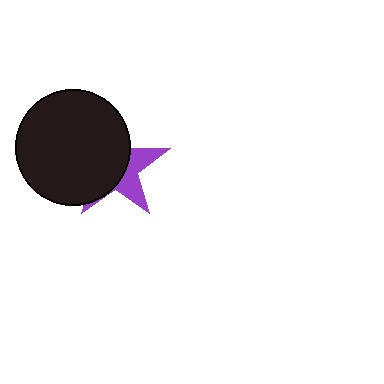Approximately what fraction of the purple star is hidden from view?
Roughly 65% of the purple star is hidden behind the black circle.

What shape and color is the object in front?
The object in front is a black circle.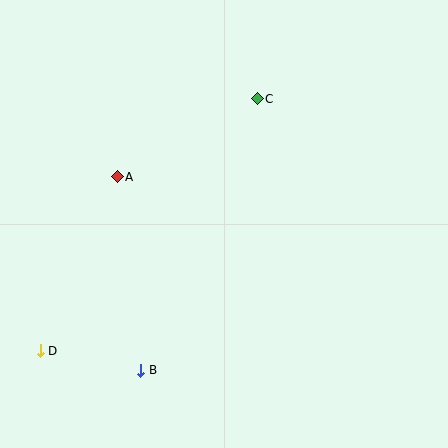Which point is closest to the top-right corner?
Point C is closest to the top-right corner.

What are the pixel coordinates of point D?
Point D is at (40, 351).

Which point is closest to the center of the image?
Point A at (117, 177) is closest to the center.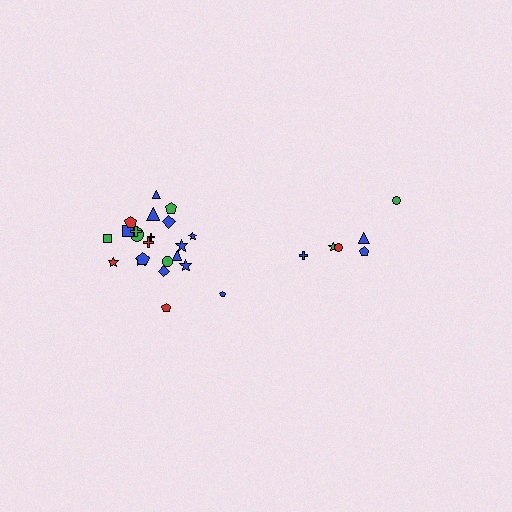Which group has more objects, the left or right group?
The left group.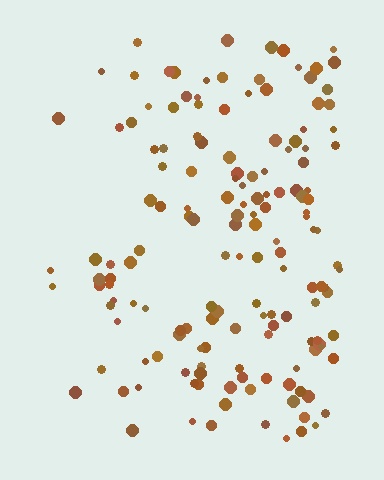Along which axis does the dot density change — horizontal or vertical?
Horizontal.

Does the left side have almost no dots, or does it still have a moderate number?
Still a moderate number, just noticeably fewer than the right.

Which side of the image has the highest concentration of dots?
The right.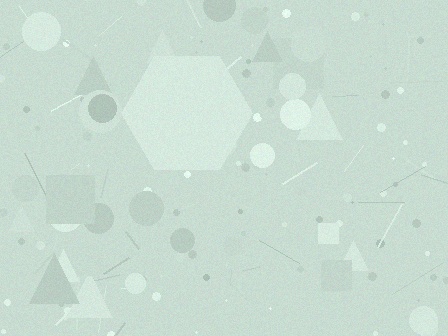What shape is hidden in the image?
A hexagon is hidden in the image.